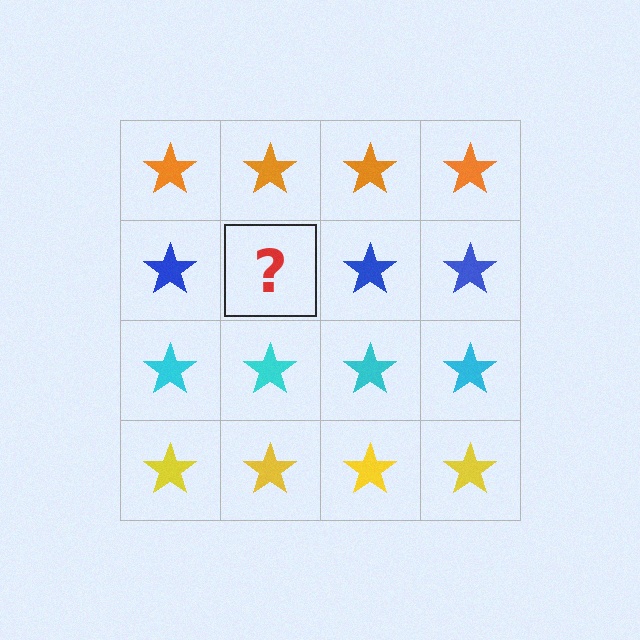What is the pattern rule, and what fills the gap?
The rule is that each row has a consistent color. The gap should be filled with a blue star.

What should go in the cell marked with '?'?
The missing cell should contain a blue star.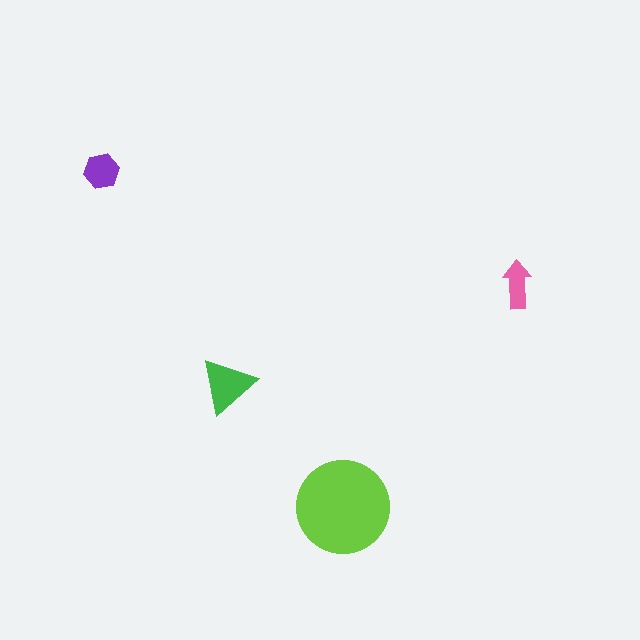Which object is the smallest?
The pink arrow.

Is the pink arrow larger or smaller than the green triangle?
Smaller.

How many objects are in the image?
There are 4 objects in the image.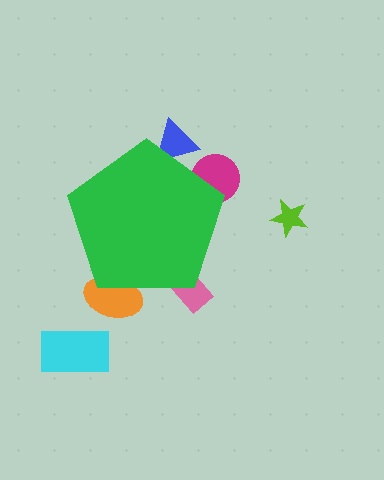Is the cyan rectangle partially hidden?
No, the cyan rectangle is fully visible.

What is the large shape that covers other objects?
A green pentagon.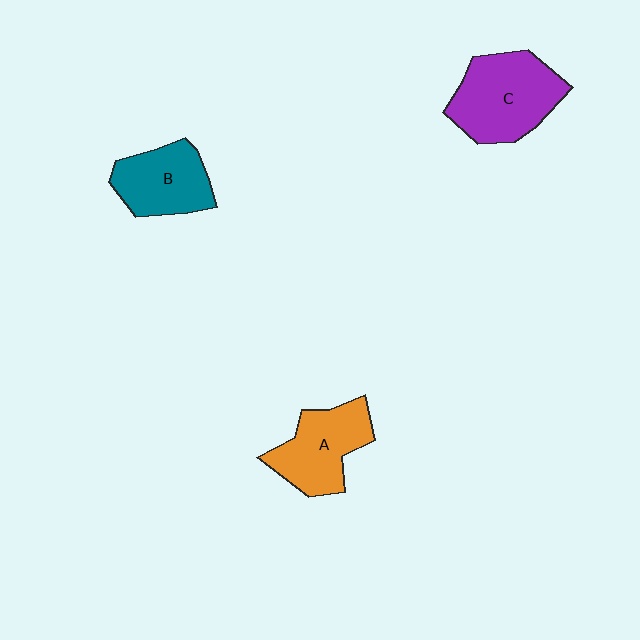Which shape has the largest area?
Shape C (purple).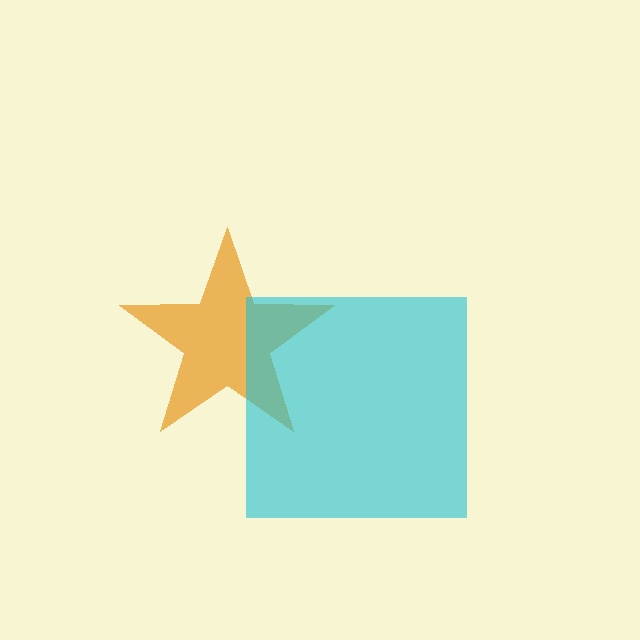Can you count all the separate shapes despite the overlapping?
Yes, there are 2 separate shapes.